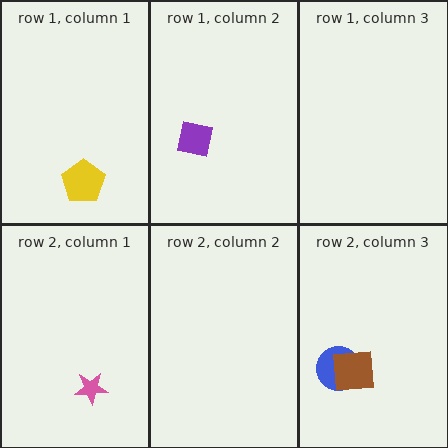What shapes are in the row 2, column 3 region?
The blue circle, the brown square.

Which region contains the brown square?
The row 2, column 3 region.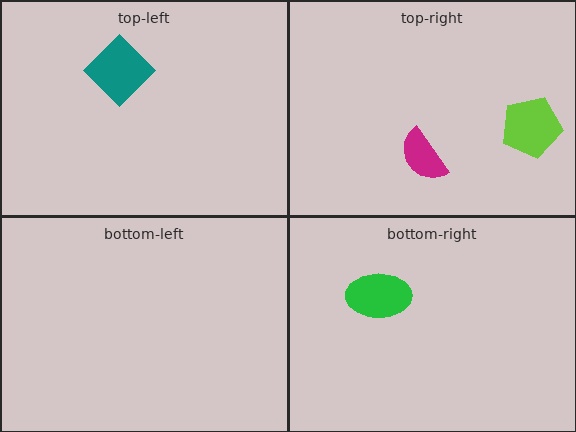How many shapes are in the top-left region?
1.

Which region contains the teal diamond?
The top-left region.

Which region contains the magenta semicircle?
The top-right region.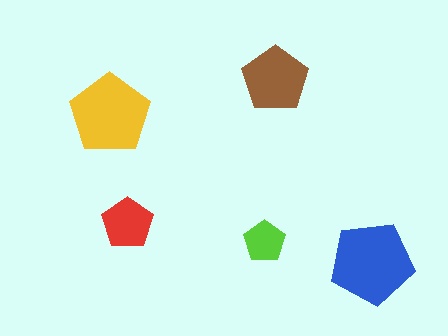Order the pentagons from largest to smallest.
the blue one, the yellow one, the brown one, the red one, the lime one.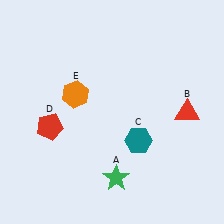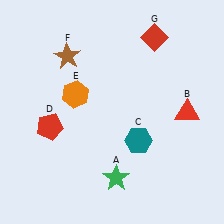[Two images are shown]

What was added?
A brown star (F), a red diamond (G) were added in Image 2.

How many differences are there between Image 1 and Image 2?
There are 2 differences between the two images.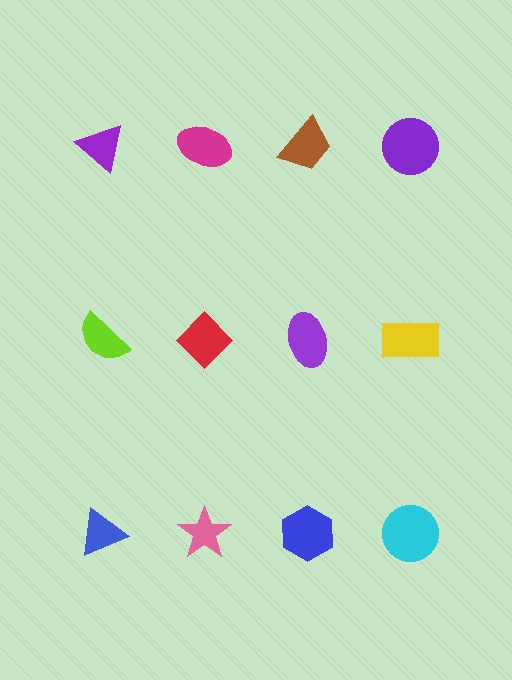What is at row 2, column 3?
A purple ellipse.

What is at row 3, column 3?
A blue hexagon.